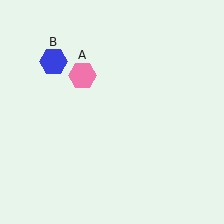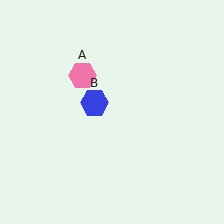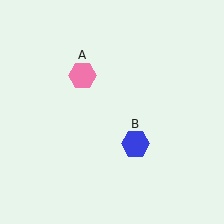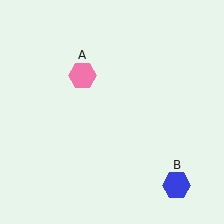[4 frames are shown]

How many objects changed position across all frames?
1 object changed position: blue hexagon (object B).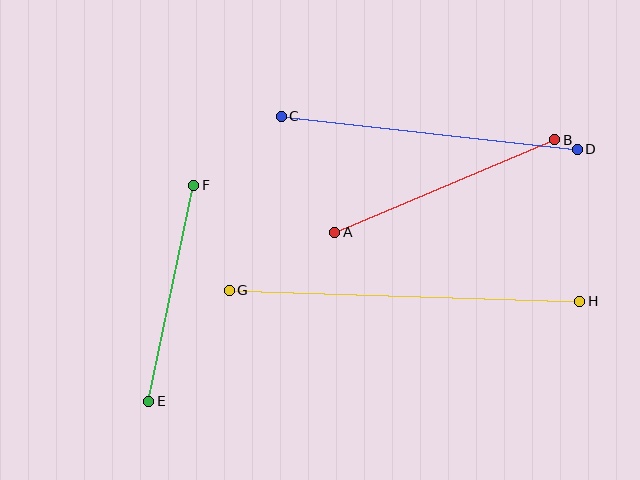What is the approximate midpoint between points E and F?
The midpoint is at approximately (171, 293) pixels.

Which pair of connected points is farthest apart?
Points G and H are farthest apart.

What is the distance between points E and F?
The distance is approximately 221 pixels.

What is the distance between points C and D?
The distance is approximately 298 pixels.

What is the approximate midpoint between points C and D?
The midpoint is at approximately (429, 133) pixels.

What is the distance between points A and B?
The distance is approximately 239 pixels.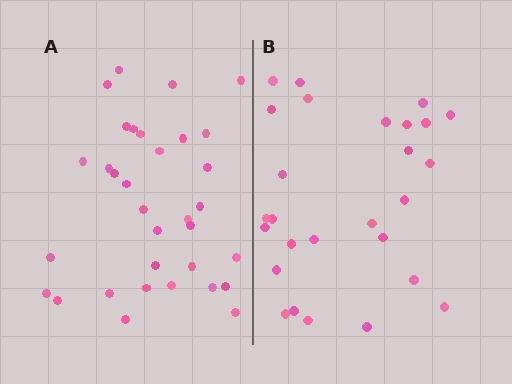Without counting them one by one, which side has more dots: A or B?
Region A (the left region) has more dots.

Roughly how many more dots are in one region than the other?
Region A has about 6 more dots than region B.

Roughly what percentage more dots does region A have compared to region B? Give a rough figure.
About 20% more.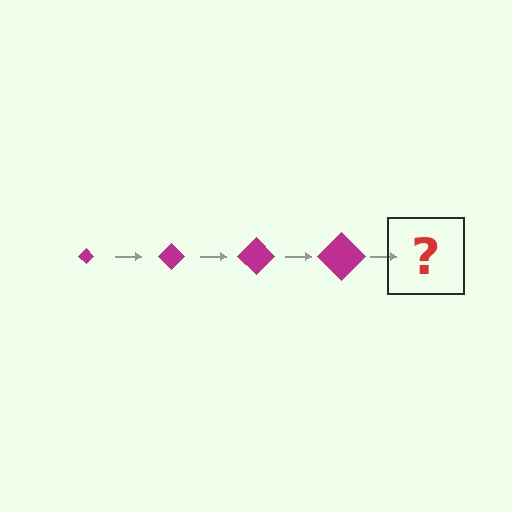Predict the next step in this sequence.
The next step is a magenta diamond, larger than the previous one.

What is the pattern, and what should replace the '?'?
The pattern is that the diamond gets progressively larger each step. The '?' should be a magenta diamond, larger than the previous one.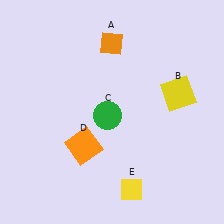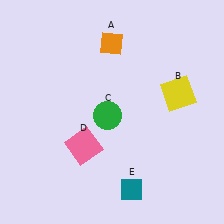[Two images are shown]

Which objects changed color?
D changed from orange to pink. E changed from yellow to teal.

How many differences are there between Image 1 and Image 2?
There are 2 differences between the two images.